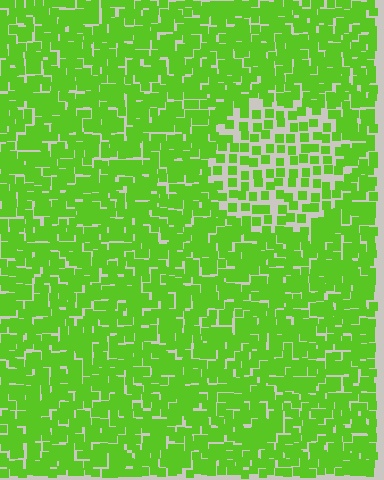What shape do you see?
I see a circle.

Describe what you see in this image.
The image contains small lime elements arranged at two different densities. A circle-shaped region is visible where the elements are less densely packed than the surrounding area.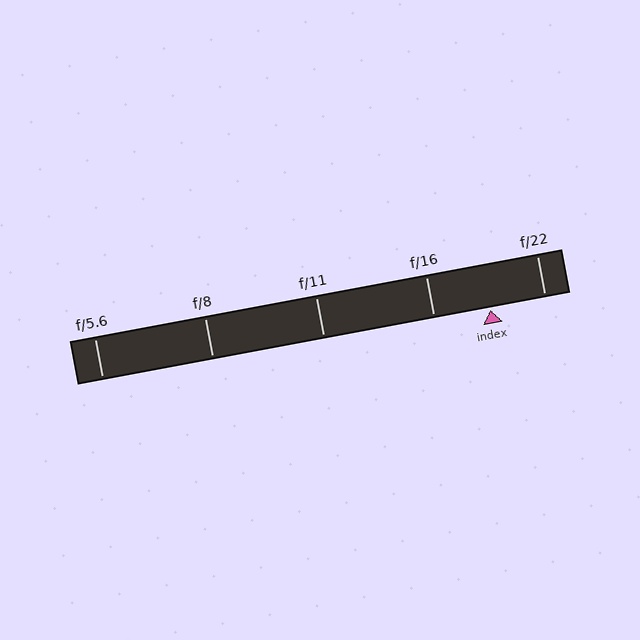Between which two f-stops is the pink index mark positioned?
The index mark is between f/16 and f/22.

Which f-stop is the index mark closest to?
The index mark is closest to f/22.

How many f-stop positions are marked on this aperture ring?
There are 5 f-stop positions marked.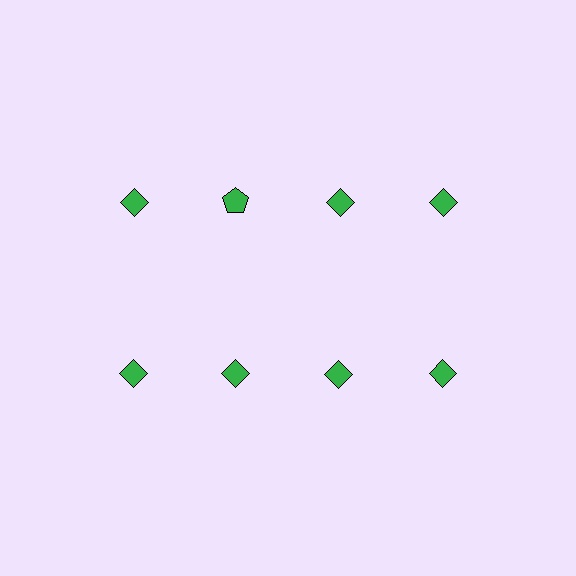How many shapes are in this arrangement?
There are 8 shapes arranged in a grid pattern.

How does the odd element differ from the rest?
It has a different shape: pentagon instead of diamond.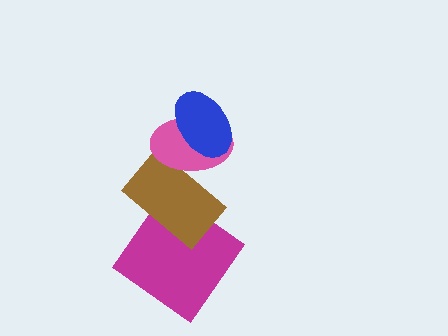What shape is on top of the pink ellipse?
The blue ellipse is on top of the pink ellipse.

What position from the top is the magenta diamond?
The magenta diamond is 4th from the top.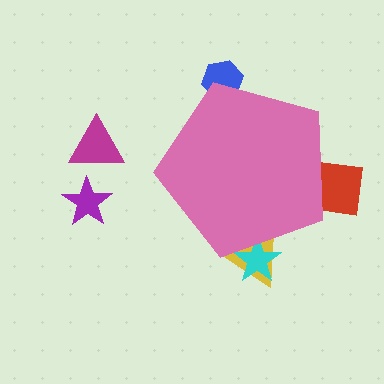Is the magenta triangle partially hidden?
No, the magenta triangle is fully visible.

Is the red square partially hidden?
Yes, the red square is partially hidden behind the pink pentagon.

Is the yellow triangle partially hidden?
Yes, the yellow triangle is partially hidden behind the pink pentagon.